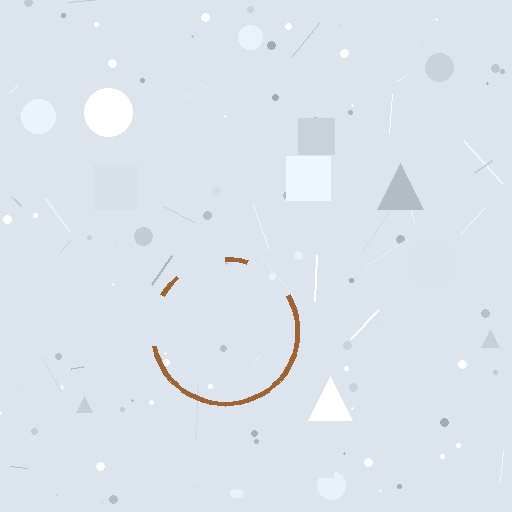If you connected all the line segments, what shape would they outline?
They would outline a circle.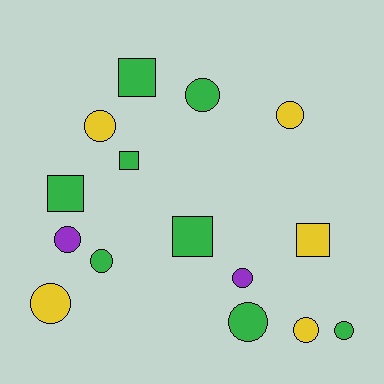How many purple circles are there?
There are 2 purple circles.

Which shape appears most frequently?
Circle, with 10 objects.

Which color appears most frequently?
Green, with 8 objects.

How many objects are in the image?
There are 15 objects.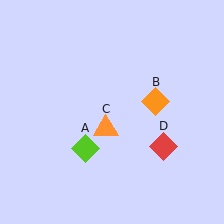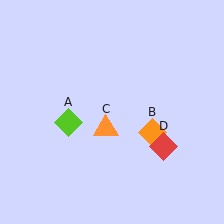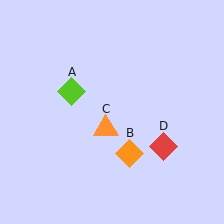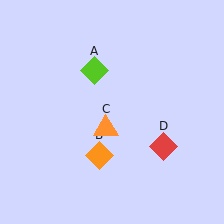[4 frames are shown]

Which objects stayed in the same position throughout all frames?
Orange triangle (object C) and red diamond (object D) remained stationary.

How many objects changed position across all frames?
2 objects changed position: lime diamond (object A), orange diamond (object B).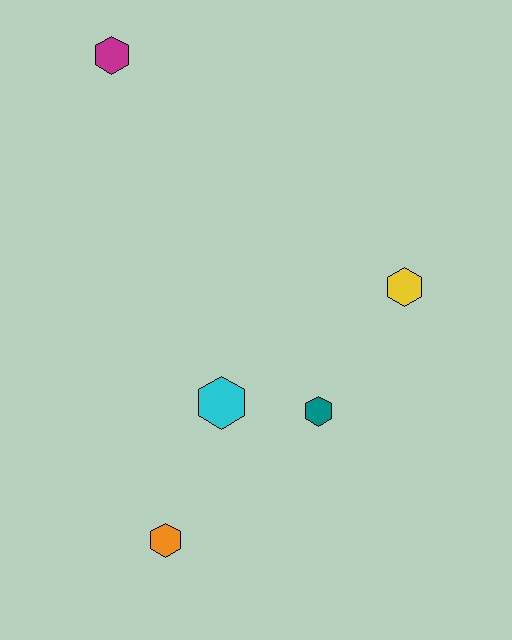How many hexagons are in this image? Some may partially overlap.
There are 5 hexagons.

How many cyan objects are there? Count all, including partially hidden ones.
There is 1 cyan object.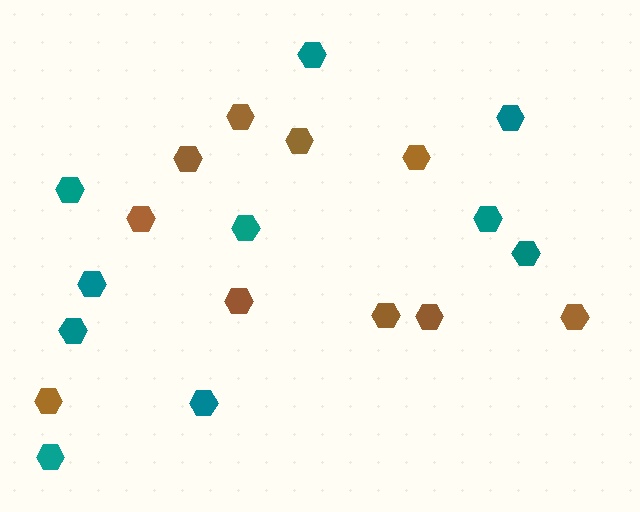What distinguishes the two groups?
There are 2 groups: one group of brown hexagons (10) and one group of teal hexagons (10).